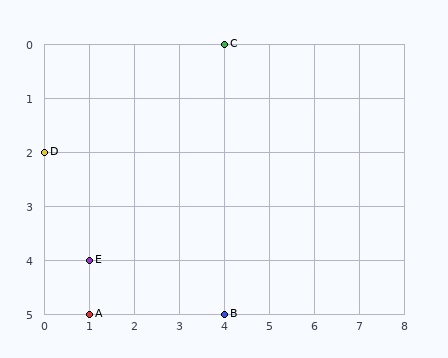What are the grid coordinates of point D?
Point D is at grid coordinates (0, 2).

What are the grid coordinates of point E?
Point E is at grid coordinates (1, 4).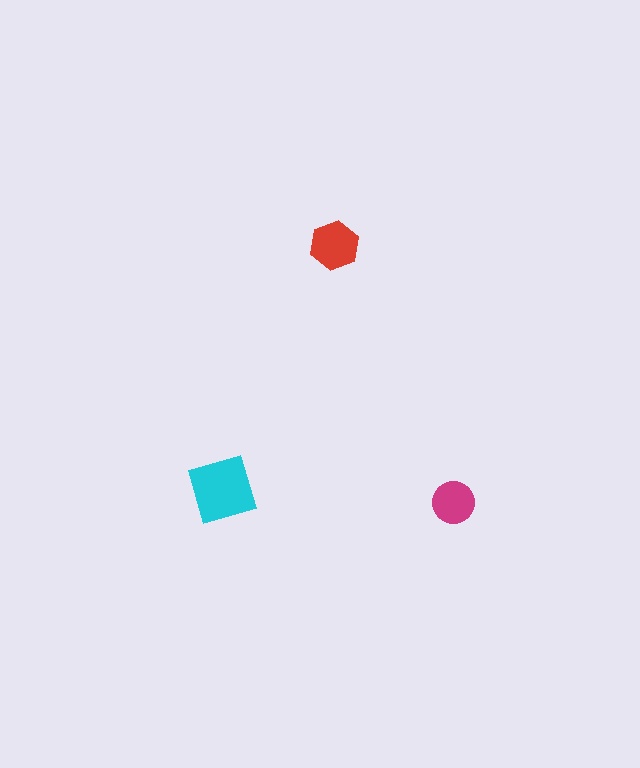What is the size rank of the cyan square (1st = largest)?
1st.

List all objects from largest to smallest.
The cyan square, the red hexagon, the magenta circle.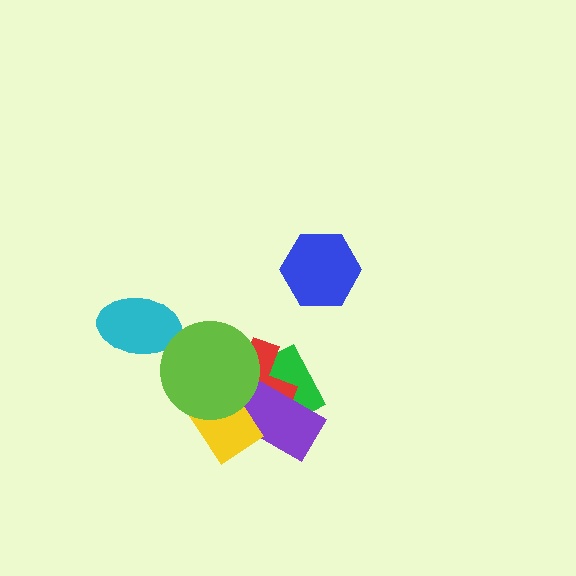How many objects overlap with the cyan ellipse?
0 objects overlap with the cyan ellipse.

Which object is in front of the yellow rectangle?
The lime circle is in front of the yellow rectangle.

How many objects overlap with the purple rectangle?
3 objects overlap with the purple rectangle.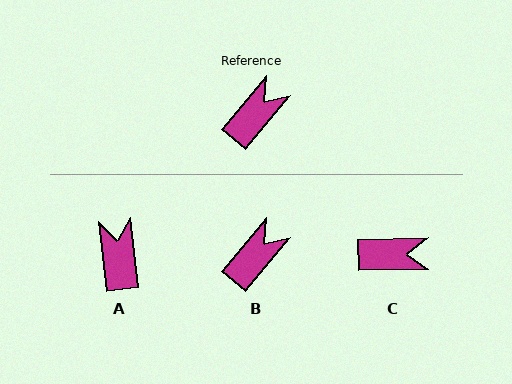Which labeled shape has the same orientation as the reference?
B.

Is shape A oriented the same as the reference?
No, it is off by about 46 degrees.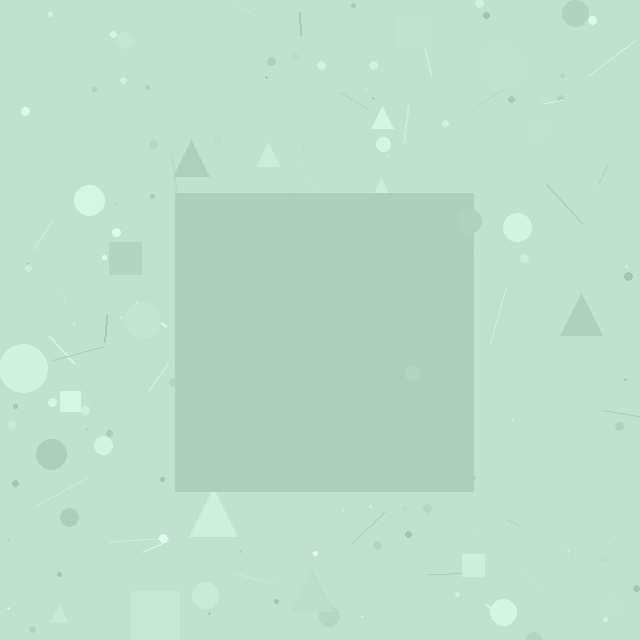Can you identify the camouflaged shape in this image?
The camouflaged shape is a square.